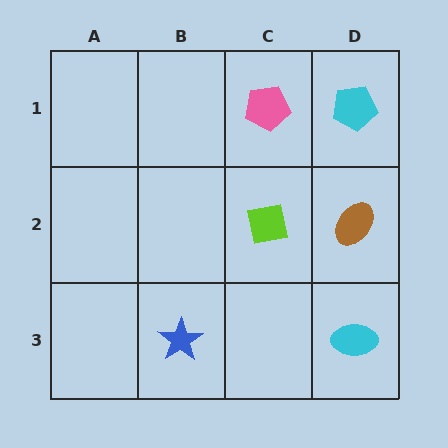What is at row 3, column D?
A cyan ellipse.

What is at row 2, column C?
A lime square.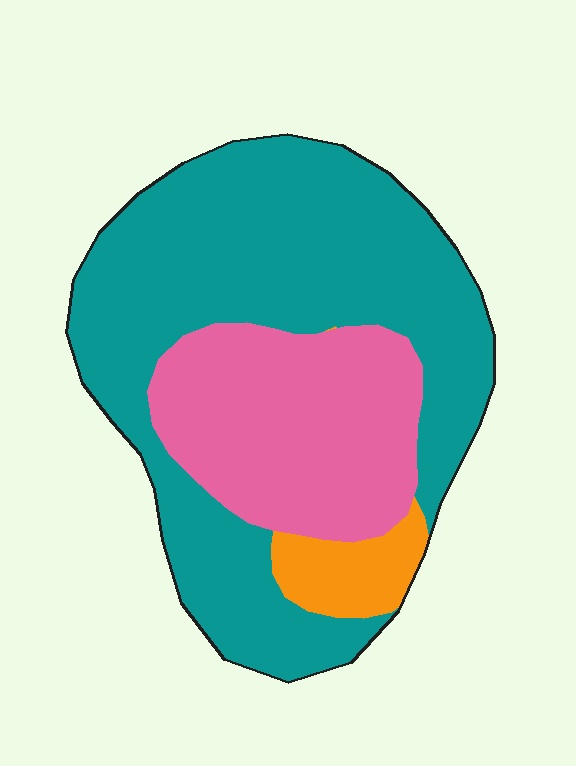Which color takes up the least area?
Orange, at roughly 5%.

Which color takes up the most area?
Teal, at roughly 65%.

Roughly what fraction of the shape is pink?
Pink covers 30% of the shape.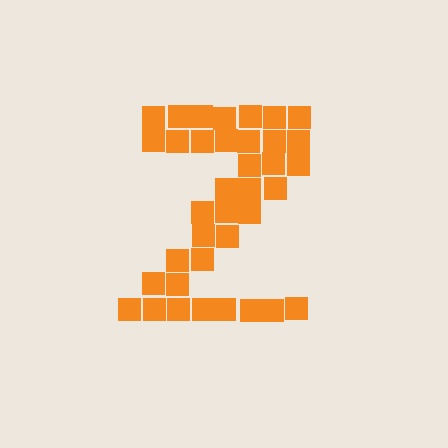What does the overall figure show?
The overall figure shows the letter Z.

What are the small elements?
The small elements are squares.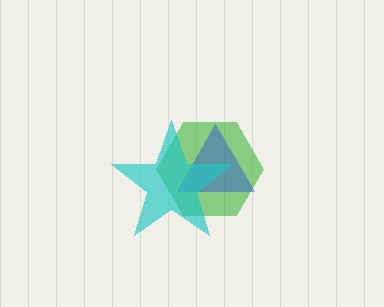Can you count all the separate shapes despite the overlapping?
Yes, there are 3 separate shapes.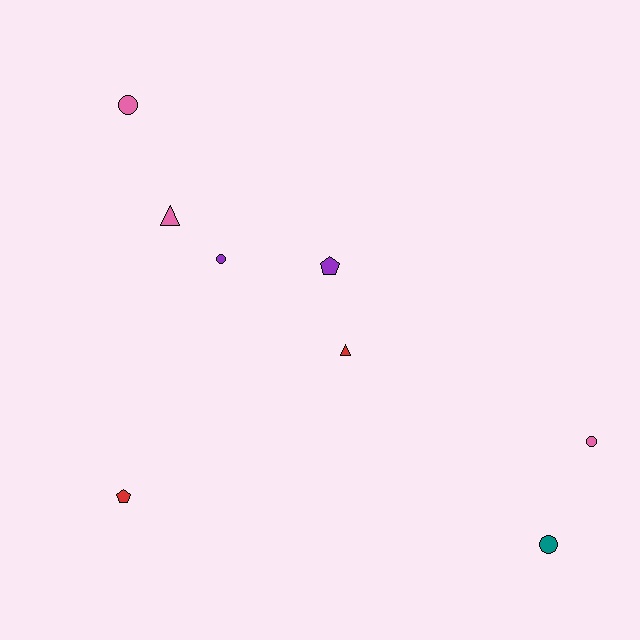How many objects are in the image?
There are 8 objects.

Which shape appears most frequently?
Circle, with 4 objects.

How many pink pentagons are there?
There are no pink pentagons.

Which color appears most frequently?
Pink, with 3 objects.